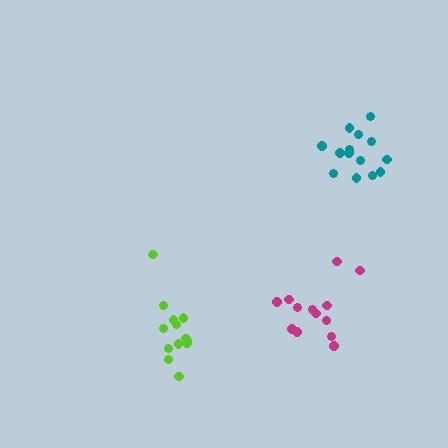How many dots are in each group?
Group 1: 14 dots, Group 2: 13 dots, Group 3: 13 dots (40 total).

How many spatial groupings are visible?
There are 3 spatial groupings.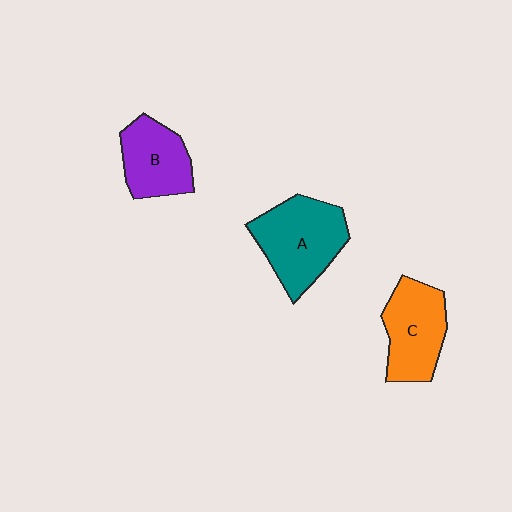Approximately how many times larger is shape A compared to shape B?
Approximately 1.4 times.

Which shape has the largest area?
Shape A (teal).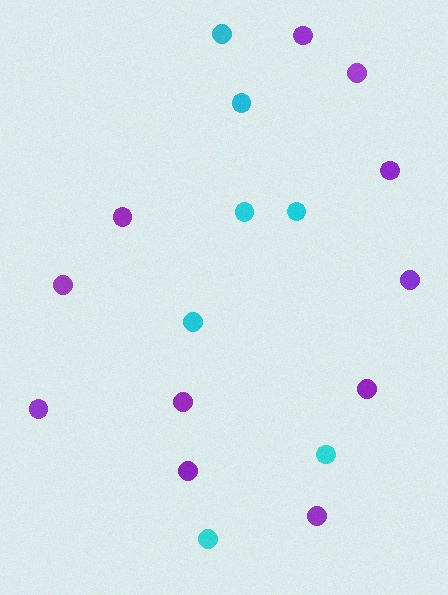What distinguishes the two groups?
There are 2 groups: one group of cyan circles (7) and one group of purple circles (11).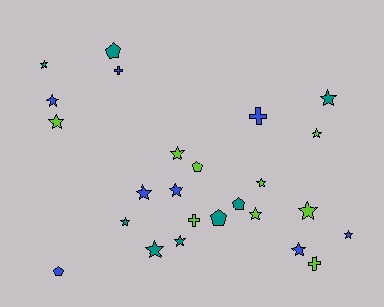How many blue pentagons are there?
There is 1 blue pentagon.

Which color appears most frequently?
Lime, with 9 objects.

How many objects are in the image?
There are 25 objects.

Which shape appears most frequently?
Star, with 16 objects.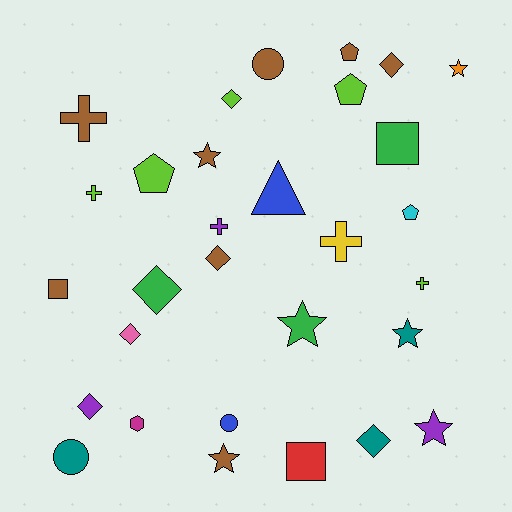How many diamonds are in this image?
There are 7 diamonds.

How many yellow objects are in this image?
There is 1 yellow object.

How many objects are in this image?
There are 30 objects.